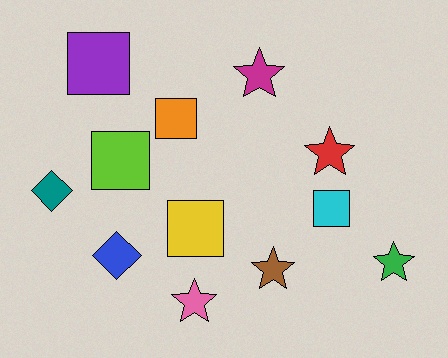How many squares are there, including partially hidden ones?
There are 5 squares.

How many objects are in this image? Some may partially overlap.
There are 12 objects.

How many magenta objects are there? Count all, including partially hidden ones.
There is 1 magenta object.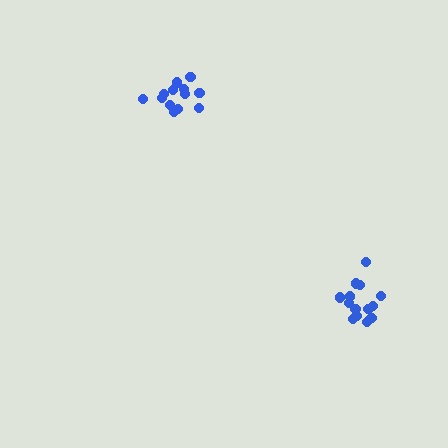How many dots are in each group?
Group 1: 14 dots, Group 2: 15 dots (29 total).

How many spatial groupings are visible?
There are 2 spatial groupings.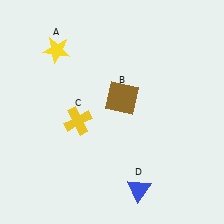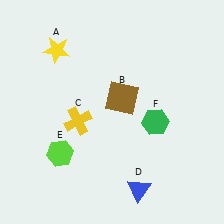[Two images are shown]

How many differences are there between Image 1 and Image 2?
There are 2 differences between the two images.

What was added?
A lime hexagon (E), a green hexagon (F) were added in Image 2.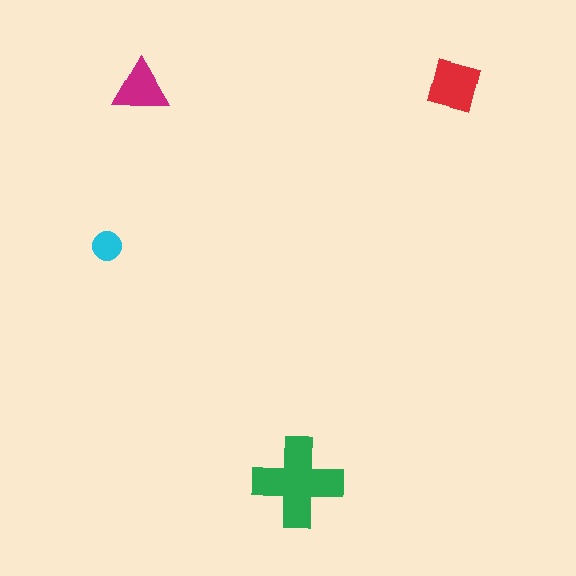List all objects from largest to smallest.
The green cross, the red square, the magenta triangle, the cyan circle.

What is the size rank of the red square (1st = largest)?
2nd.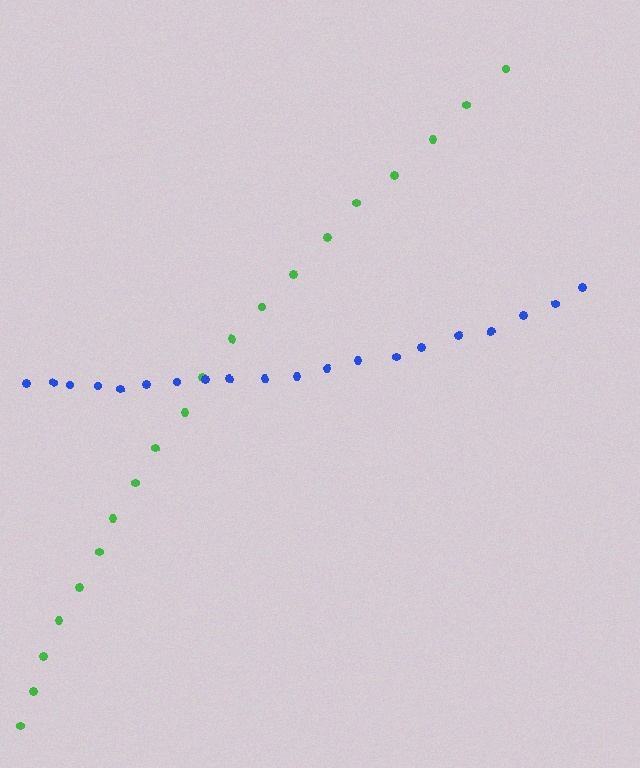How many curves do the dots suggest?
There are 2 distinct paths.